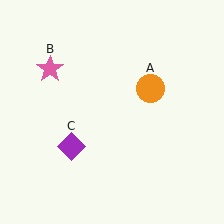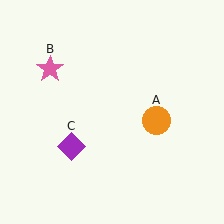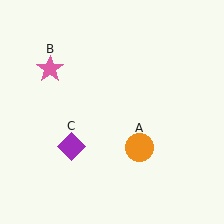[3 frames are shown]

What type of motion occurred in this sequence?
The orange circle (object A) rotated clockwise around the center of the scene.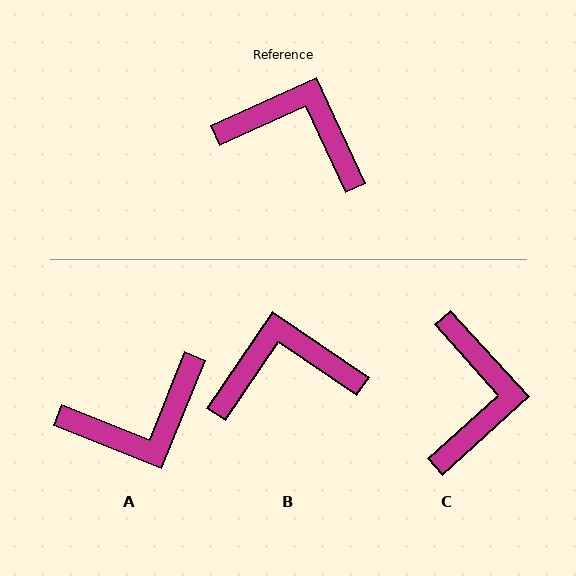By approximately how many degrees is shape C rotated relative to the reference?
Approximately 72 degrees clockwise.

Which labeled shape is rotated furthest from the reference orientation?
A, about 136 degrees away.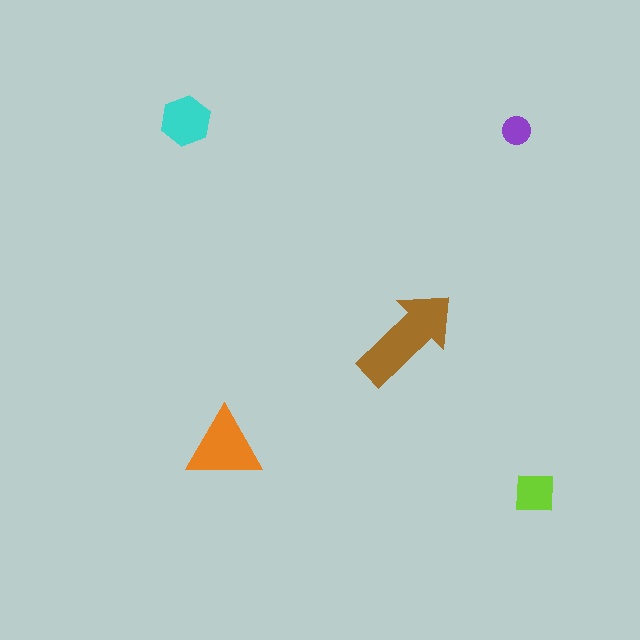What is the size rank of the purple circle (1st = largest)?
5th.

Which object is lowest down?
The lime square is bottommost.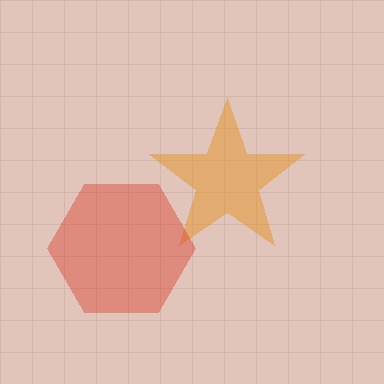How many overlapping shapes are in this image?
There are 2 overlapping shapes in the image.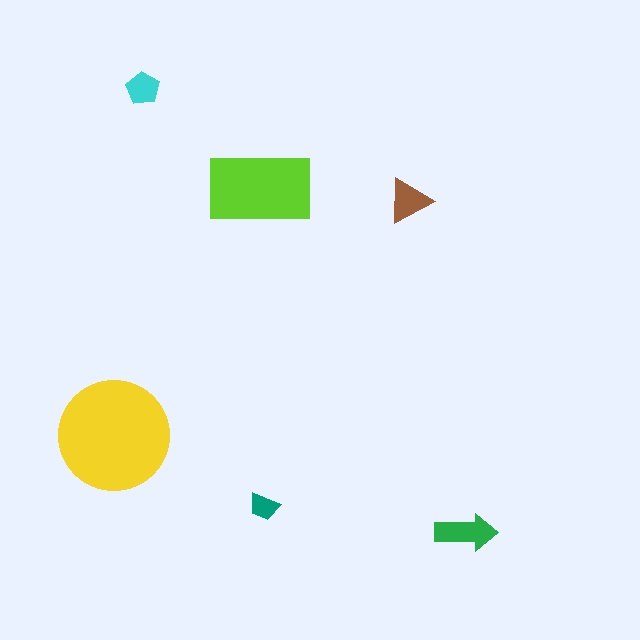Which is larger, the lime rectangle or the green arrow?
The lime rectangle.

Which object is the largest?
The yellow circle.